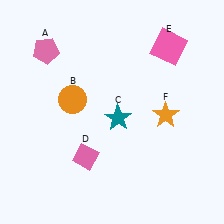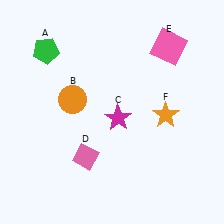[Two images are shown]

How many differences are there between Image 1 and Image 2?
There are 2 differences between the two images.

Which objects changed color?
A changed from pink to green. C changed from teal to magenta.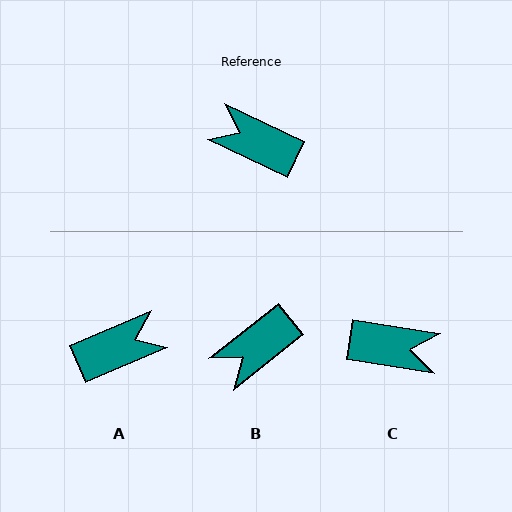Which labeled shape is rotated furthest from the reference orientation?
C, about 164 degrees away.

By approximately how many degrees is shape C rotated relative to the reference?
Approximately 164 degrees clockwise.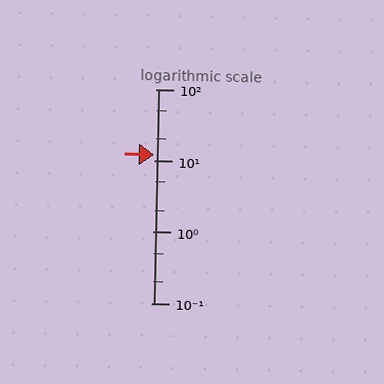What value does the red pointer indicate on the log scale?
The pointer indicates approximately 12.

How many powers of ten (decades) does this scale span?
The scale spans 3 decades, from 0.1 to 100.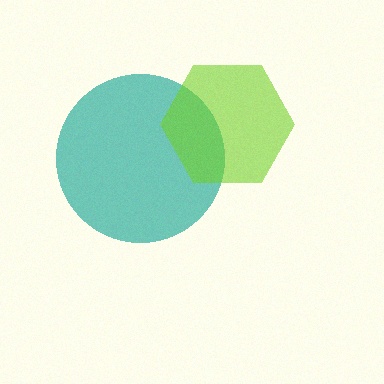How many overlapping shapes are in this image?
There are 2 overlapping shapes in the image.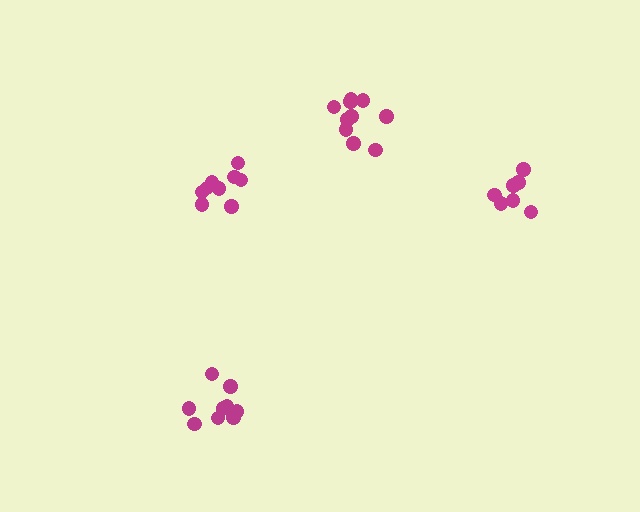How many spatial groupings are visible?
There are 4 spatial groupings.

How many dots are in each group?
Group 1: 9 dots, Group 2: 10 dots, Group 3: 8 dots, Group 4: 9 dots (36 total).